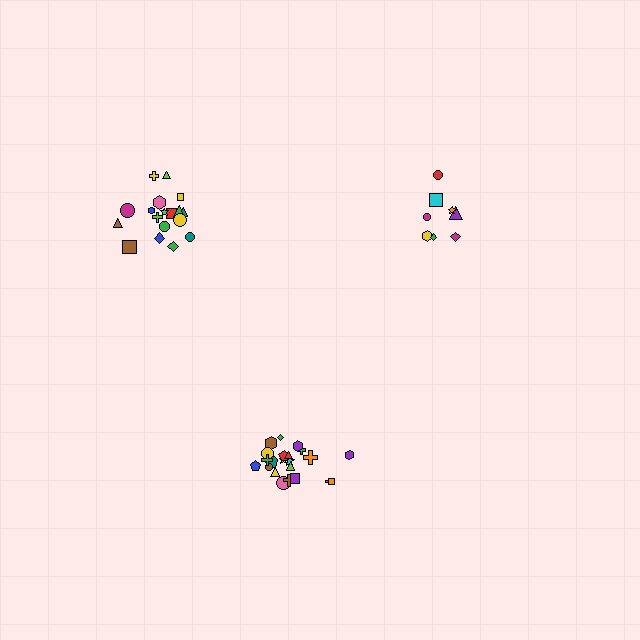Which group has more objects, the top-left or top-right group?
The top-left group.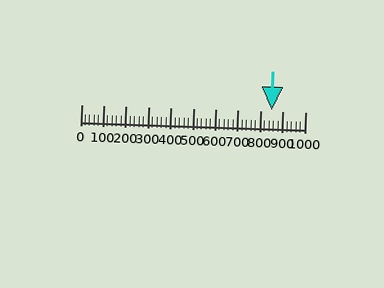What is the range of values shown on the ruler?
The ruler shows values from 0 to 1000.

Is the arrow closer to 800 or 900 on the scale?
The arrow is closer to 800.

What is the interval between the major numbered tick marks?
The major tick marks are spaced 100 units apart.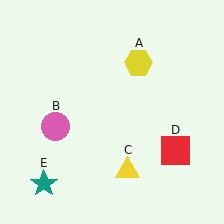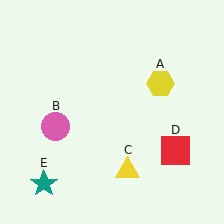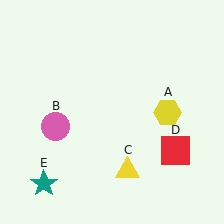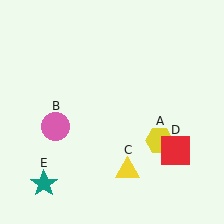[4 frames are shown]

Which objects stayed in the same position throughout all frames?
Pink circle (object B) and yellow triangle (object C) and red square (object D) and teal star (object E) remained stationary.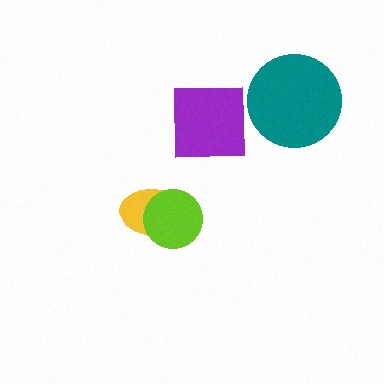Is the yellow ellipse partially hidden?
Yes, it is partially covered by another shape.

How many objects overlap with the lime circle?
1 object overlaps with the lime circle.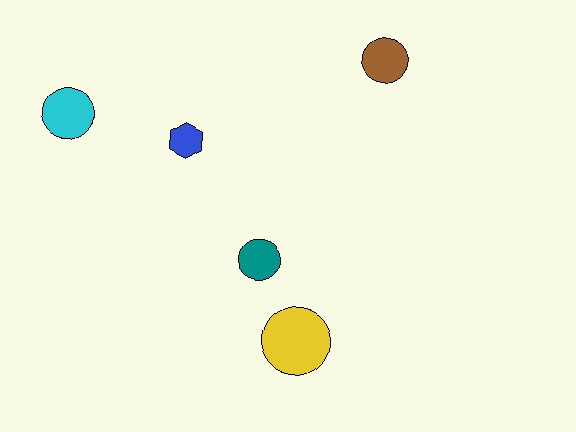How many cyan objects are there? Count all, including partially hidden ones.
There is 1 cyan object.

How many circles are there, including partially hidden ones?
There are 4 circles.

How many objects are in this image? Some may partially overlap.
There are 5 objects.